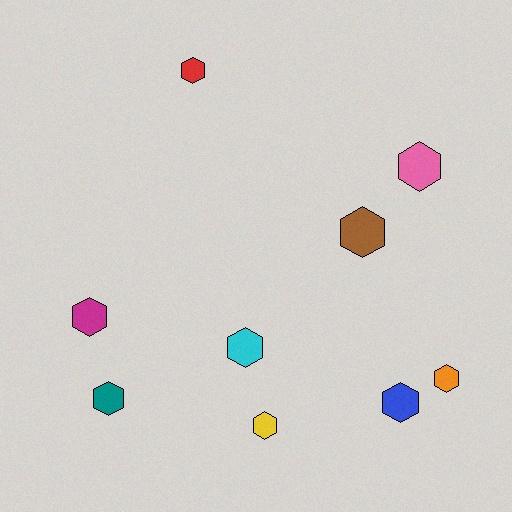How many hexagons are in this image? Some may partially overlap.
There are 9 hexagons.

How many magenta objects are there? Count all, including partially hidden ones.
There is 1 magenta object.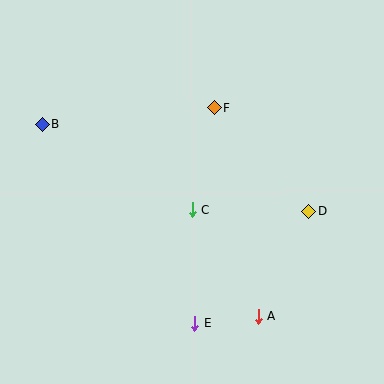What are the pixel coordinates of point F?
Point F is at (214, 108).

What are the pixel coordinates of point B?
Point B is at (42, 124).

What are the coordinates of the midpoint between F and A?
The midpoint between F and A is at (236, 212).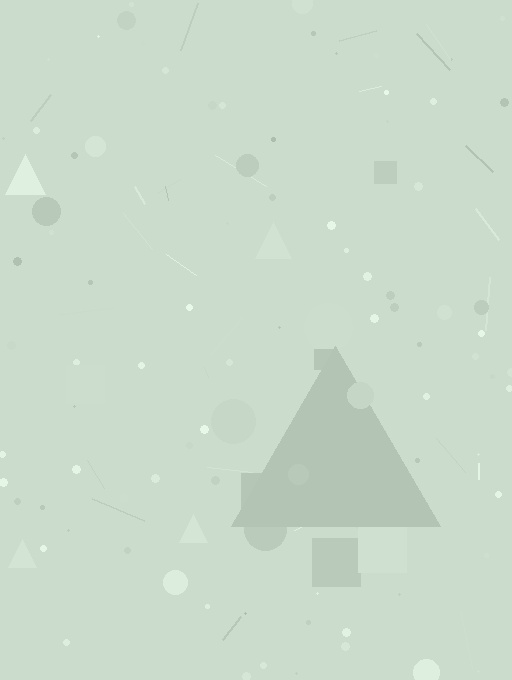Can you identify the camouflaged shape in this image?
The camouflaged shape is a triangle.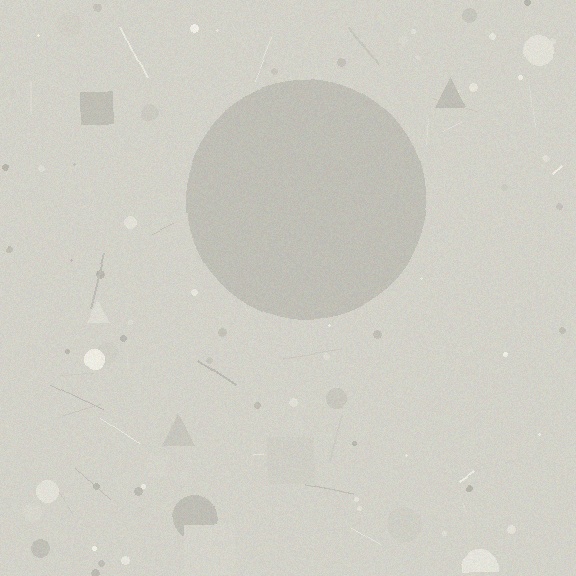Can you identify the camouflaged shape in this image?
The camouflaged shape is a circle.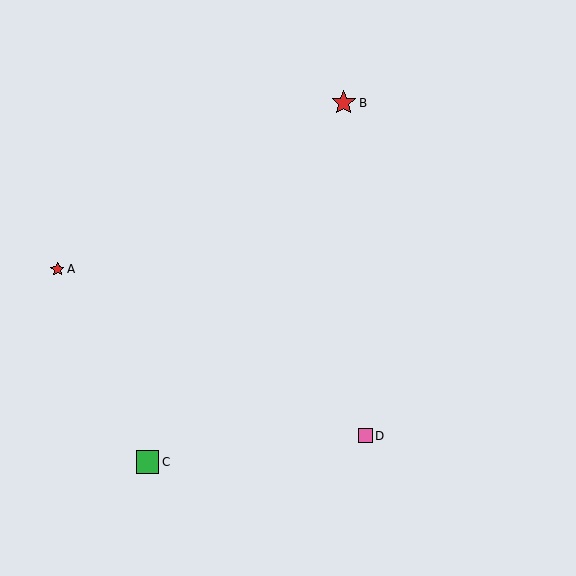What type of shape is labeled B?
Shape B is a red star.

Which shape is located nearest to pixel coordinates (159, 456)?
The green square (labeled C) at (147, 462) is nearest to that location.